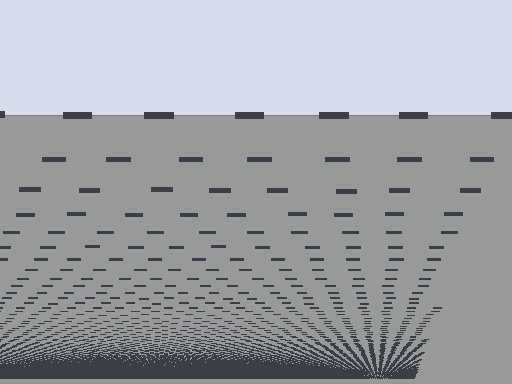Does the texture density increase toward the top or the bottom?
Density increases toward the bottom.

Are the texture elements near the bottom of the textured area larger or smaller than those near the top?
Smaller. The gradient is inverted — elements near the bottom are smaller and denser.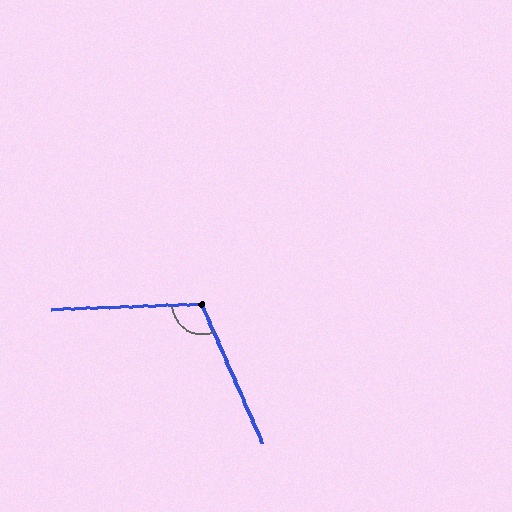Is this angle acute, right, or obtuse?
It is obtuse.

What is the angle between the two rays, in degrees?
Approximately 111 degrees.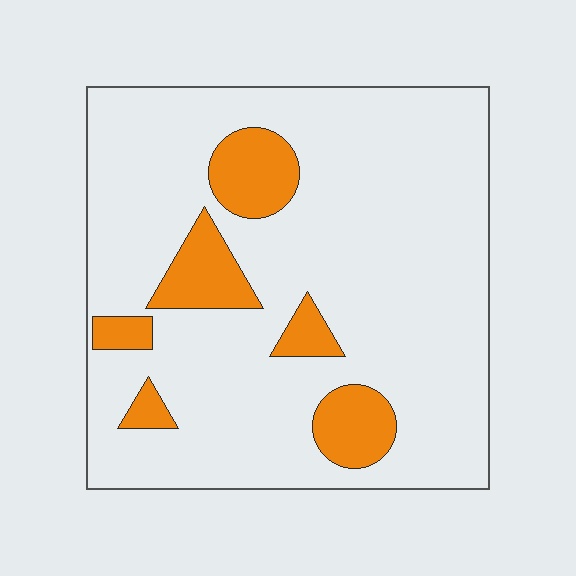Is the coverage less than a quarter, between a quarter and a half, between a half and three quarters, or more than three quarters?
Less than a quarter.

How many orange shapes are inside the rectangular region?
6.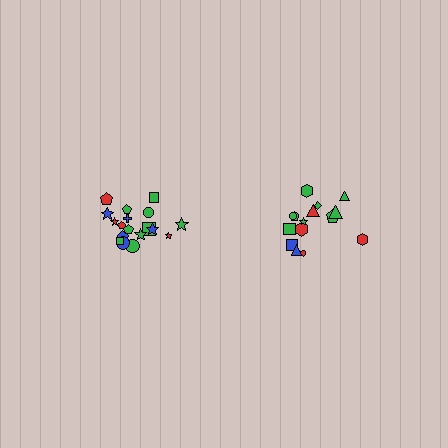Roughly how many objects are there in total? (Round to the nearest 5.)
Roughly 35 objects in total.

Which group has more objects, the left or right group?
The left group.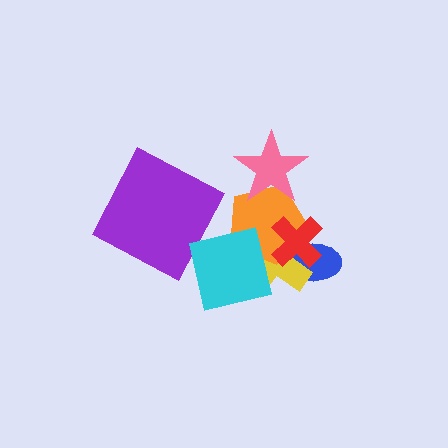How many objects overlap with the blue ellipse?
3 objects overlap with the blue ellipse.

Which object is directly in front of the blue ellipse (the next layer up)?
The yellow cross is directly in front of the blue ellipse.